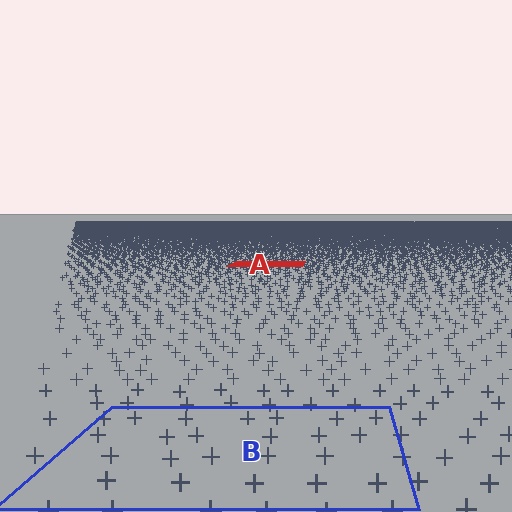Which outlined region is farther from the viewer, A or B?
Region A is farther from the viewer — the texture elements inside it appear smaller and more densely packed.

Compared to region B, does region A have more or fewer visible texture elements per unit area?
Region A has more texture elements per unit area — they are packed more densely because it is farther away.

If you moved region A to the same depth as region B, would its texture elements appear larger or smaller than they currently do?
They would appear larger. At a closer depth, the same texture elements are projected at a bigger on-screen size.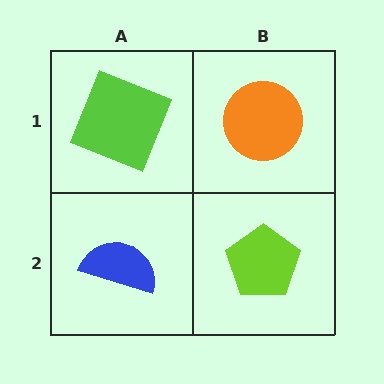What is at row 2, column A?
A blue semicircle.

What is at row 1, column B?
An orange circle.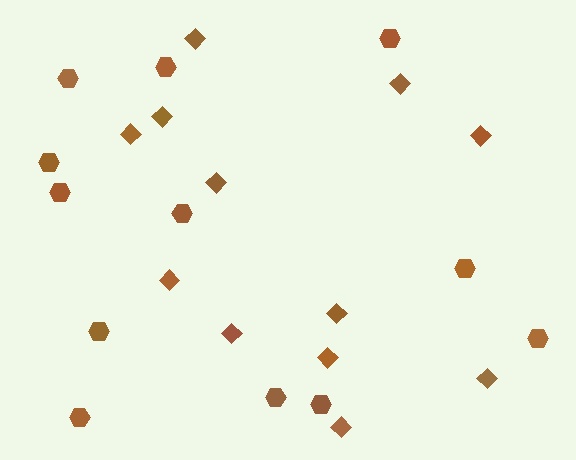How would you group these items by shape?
There are 2 groups: one group of diamonds (12) and one group of hexagons (12).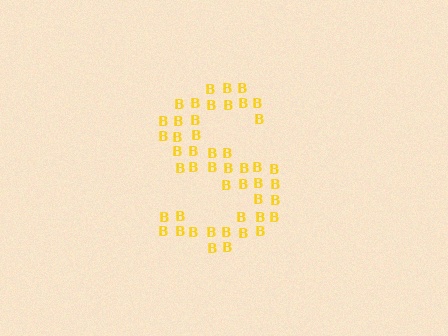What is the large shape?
The large shape is the letter S.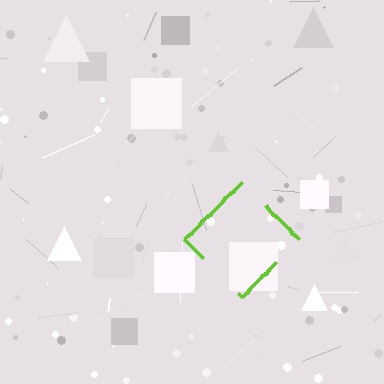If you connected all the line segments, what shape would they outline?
They would outline a diamond.